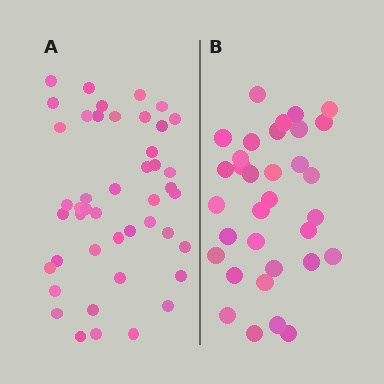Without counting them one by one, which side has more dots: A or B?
Region A (the left region) has more dots.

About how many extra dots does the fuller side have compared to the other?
Region A has roughly 12 or so more dots than region B.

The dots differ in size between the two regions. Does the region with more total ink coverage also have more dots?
No. Region B has more total ink coverage because its dots are larger, but region A actually contains more individual dots. Total area can be misleading — the number of items is what matters here.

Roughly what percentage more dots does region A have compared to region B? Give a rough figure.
About 35% more.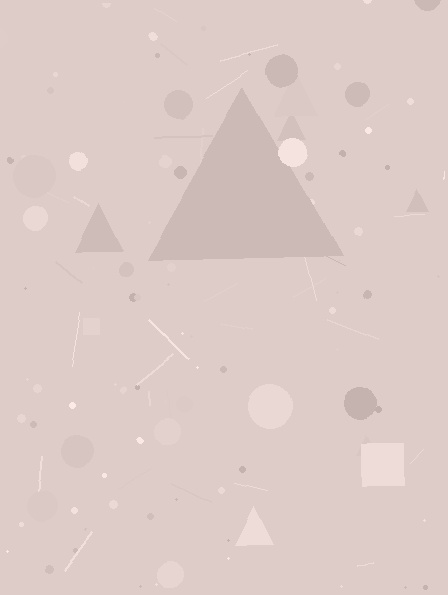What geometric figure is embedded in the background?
A triangle is embedded in the background.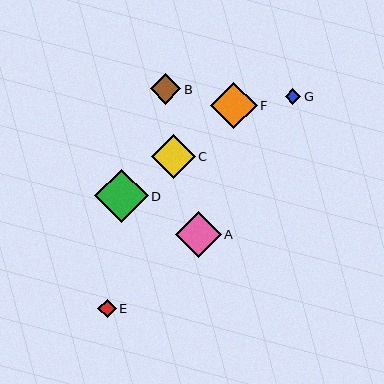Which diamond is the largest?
Diamond D is the largest with a size of approximately 53 pixels.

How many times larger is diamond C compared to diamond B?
Diamond C is approximately 1.4 times the size of diamond B.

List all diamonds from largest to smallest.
From largest to smallest: D, F, A, C, B, E, G.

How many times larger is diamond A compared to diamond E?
Diamond A is approximately 2.5 times the size of diamond E.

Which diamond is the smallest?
Diamond G is the smallest with a size of approximately 16 pixels.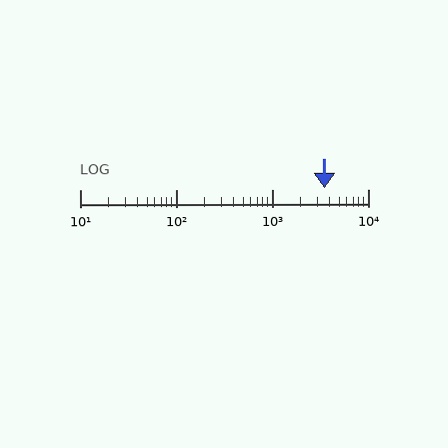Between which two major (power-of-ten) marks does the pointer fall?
The pointer is between 1000 and 10000.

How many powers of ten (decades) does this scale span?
The scale spans 3 decades, from 10 to 10000.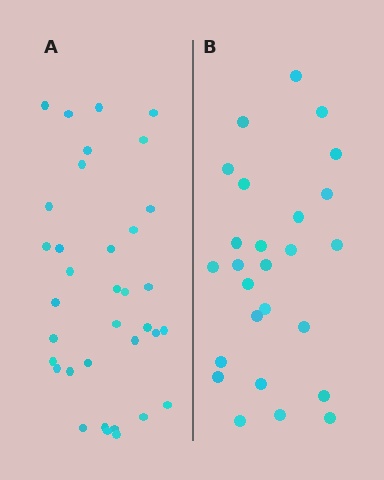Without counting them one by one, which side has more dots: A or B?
Region A (the left region) has more dots.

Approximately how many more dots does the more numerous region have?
Region A has roughly 8 or so more dots than region B.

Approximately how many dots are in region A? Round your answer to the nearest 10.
About 40 dots. (The exact count is 35, which rounds to 40.)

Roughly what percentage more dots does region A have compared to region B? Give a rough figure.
About 35% more.